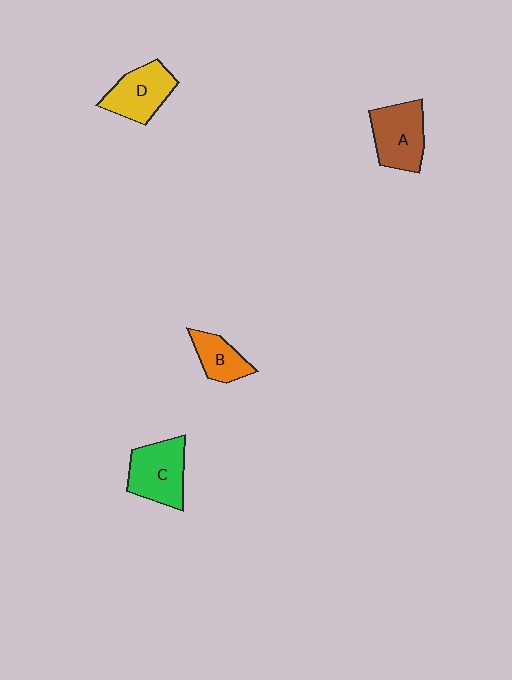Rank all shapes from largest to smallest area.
From largest to smallest: C (green), A (brown), D (yellow), B (orange).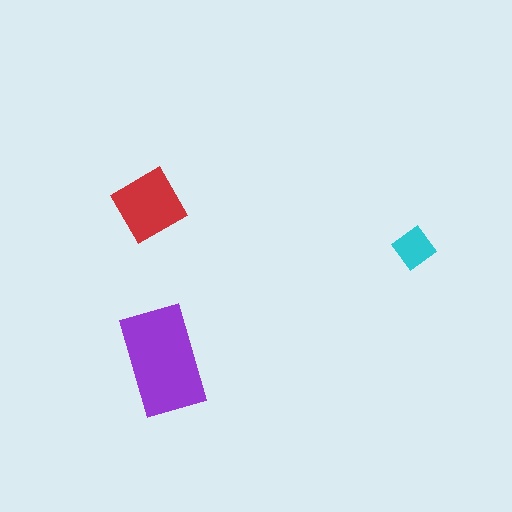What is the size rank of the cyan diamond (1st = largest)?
3rd.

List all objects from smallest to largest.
The cyan diamond, the red diamond, the purple rectangle.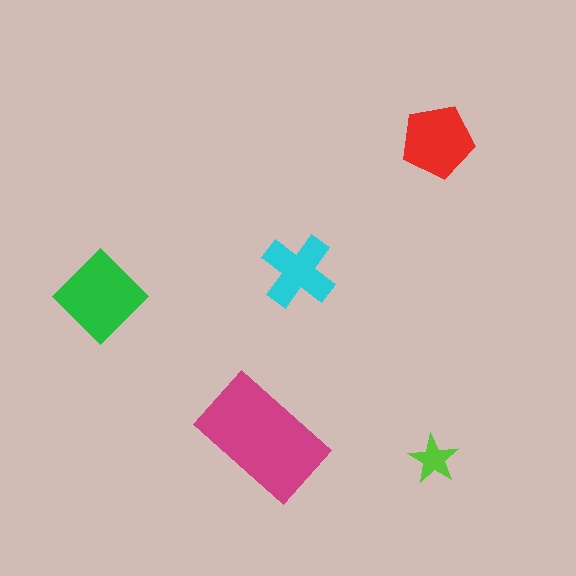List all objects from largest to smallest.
The magenta rectangle, the green diamond, the red pentagon, the cyan cross, the lime star.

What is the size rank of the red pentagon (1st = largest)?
3rd.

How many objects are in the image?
There are 5 objects in the image.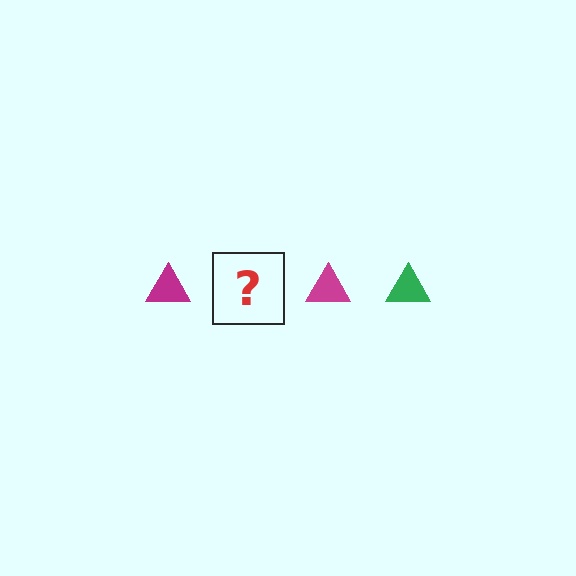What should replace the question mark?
The question mark should be replaced with a green triangle.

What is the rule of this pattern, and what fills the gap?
The rule is that the pattern cycles through magenta, green triangles. The gap should be filled with a green triangle.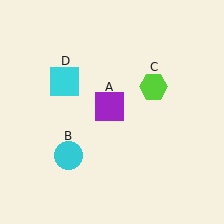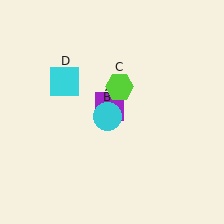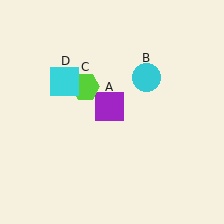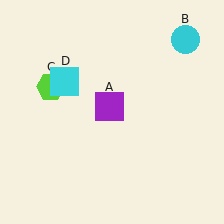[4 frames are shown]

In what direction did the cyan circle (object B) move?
The cyan circle (object B) moved up and to the right.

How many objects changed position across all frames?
2 objects changed position: cyan circle (object B), lime hexagon (object C).